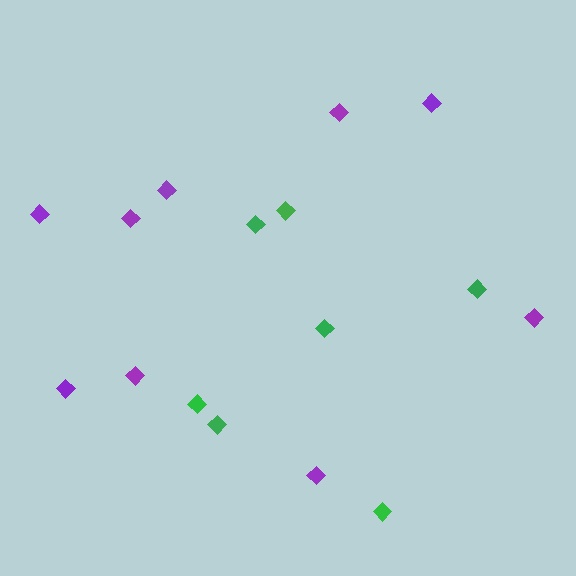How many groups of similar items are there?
There are 2 groups: one group of purple diamonds (9) and one group of green diamonds (7).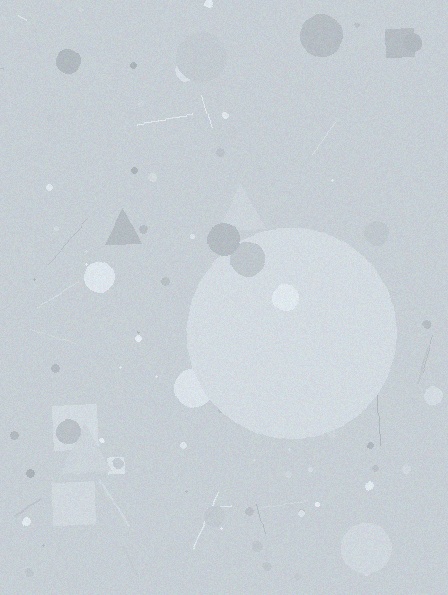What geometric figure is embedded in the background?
A circle is embedded in the background.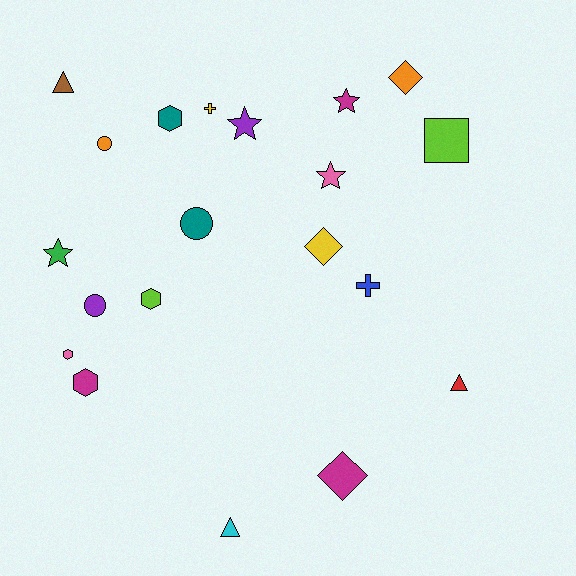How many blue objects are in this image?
There is 1 blue object.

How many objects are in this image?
There are 20 objects.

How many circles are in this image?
There are 3 circles.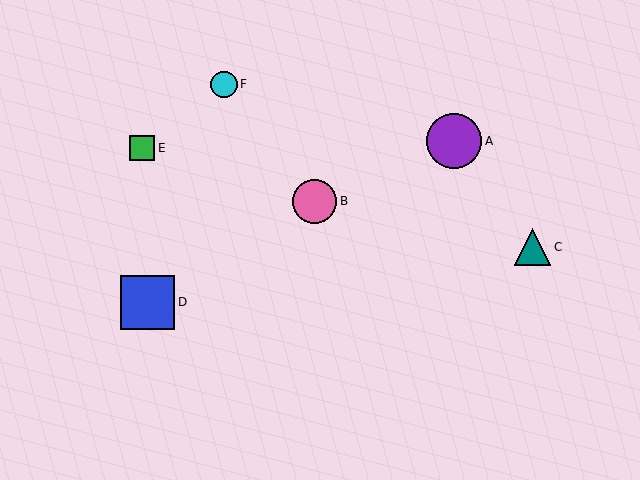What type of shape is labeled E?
Shape E is a green square.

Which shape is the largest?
The purple circle (labeled A) is the largest.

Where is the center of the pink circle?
The center of the pink circle is at (315, 201).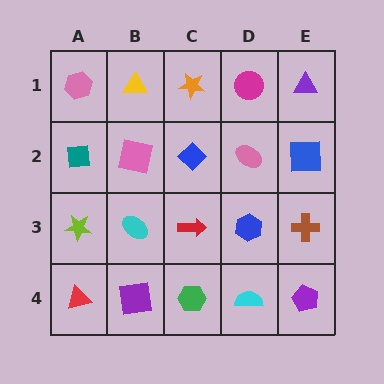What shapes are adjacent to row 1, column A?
A teal square (row 2, column A), a yellow triangle (row 1, column B).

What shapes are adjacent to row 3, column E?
A blue square (row 2, column E), a purple pentagon (row 4, column E), a blue hexagon (row 3, column D).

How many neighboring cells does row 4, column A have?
2.